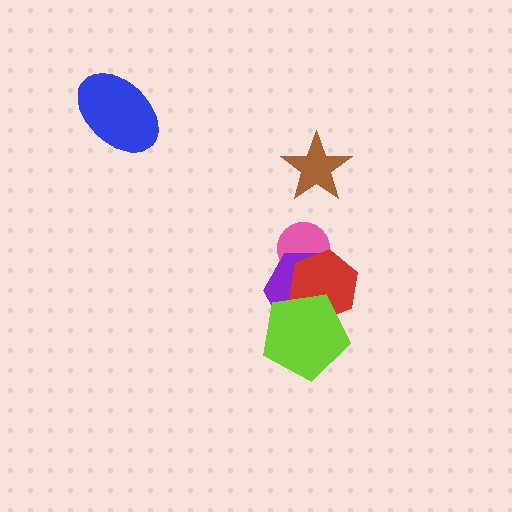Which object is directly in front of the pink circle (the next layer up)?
The purple hexagon is directly in front of the pink circle.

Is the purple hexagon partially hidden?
Yes, it is partially covered by another shape.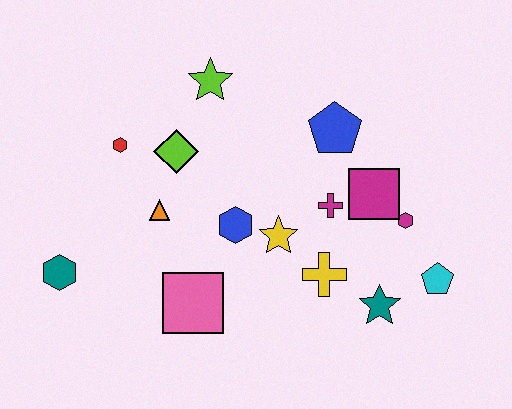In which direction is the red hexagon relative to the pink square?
The red hexagon is above the pink square.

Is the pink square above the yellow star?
No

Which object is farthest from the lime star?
The cyan pentagon is farthest from the lime star.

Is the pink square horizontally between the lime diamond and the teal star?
Yes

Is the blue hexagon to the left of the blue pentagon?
Yes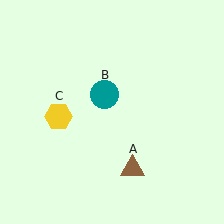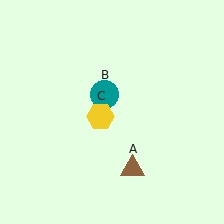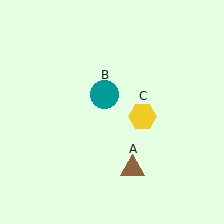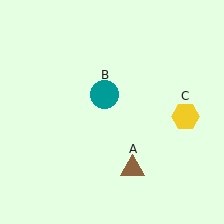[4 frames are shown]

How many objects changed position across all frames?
1 object changed position: yellow hexagon (object C).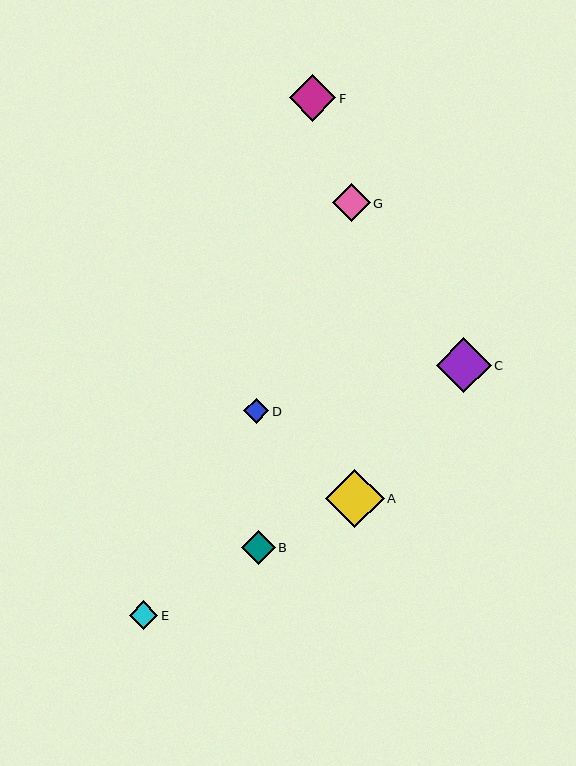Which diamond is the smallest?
Diamond D is the smallest with a size of approximately 26 pixels.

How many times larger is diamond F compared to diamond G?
Diamond F is approximately 1.2 times the size of diamond G.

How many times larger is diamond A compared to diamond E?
Diamond A is approximately 2.1 times the size of diamond E.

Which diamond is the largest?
Diamond A is the largest with a size of approximately 59 pixels.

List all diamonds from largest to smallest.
From largest to smallest: A, C, F, G, B, E, D.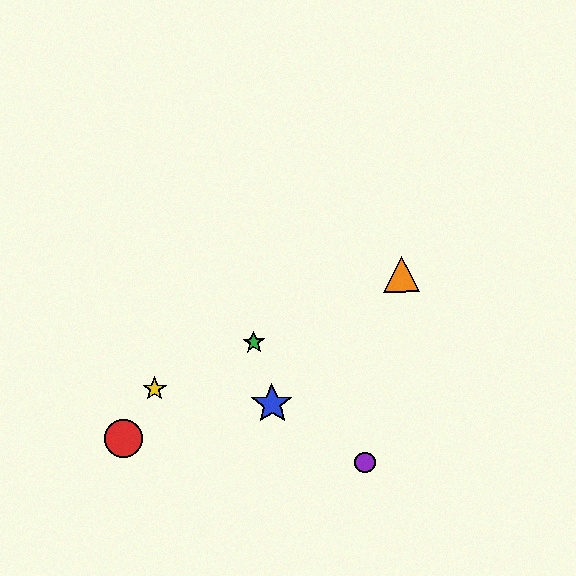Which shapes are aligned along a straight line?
The green star, the yellow star, the orange triangle are aligned along a straight line.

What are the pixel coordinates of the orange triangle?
The orange triangle is at (402, 274).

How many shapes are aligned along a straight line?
3 shapes (the green star, the yellow star, the orange triangle) are aligned along a straight line.